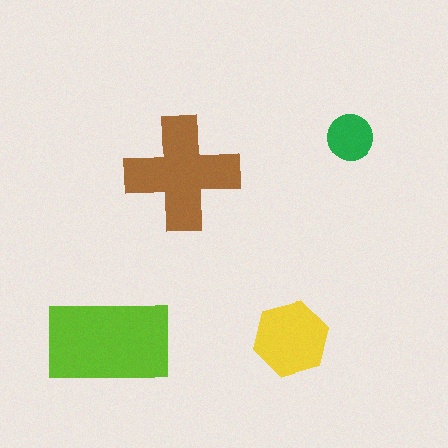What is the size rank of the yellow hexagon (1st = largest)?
3rd.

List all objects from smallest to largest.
The green circle, the yellow hexagon, the brown cross, the lime rectangle.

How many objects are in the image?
There are 4 objects in the image.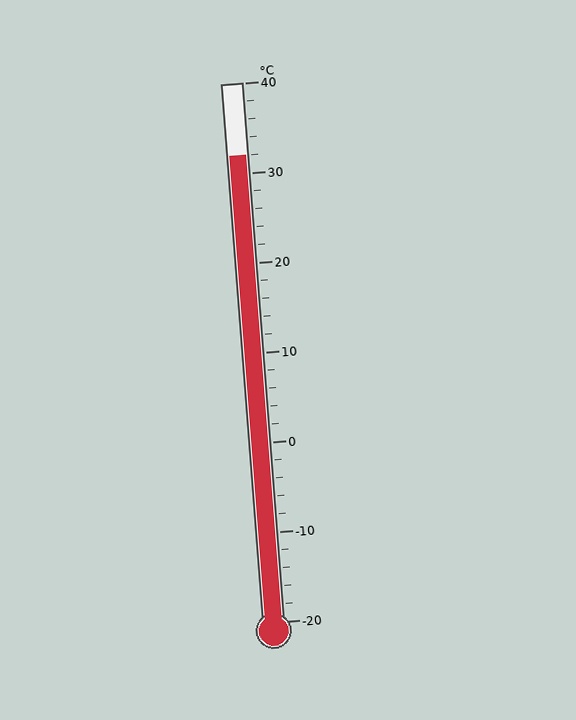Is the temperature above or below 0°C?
The temperature is above 0°C.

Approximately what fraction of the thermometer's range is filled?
The thermometer is filled to approximately 85% of its range.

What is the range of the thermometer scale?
The thermometer scale ranges from -20°C to 40°C.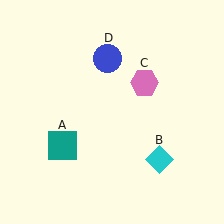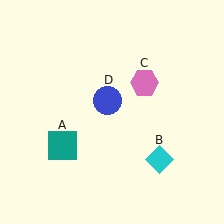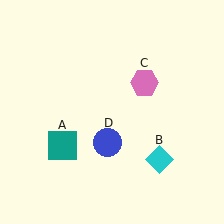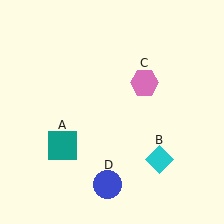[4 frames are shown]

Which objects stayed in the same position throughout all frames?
Teal square (object A) and cyan diamond (object B) and pink hexagon (object C) remained stationary.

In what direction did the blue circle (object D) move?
The blue circle (object D) moved down.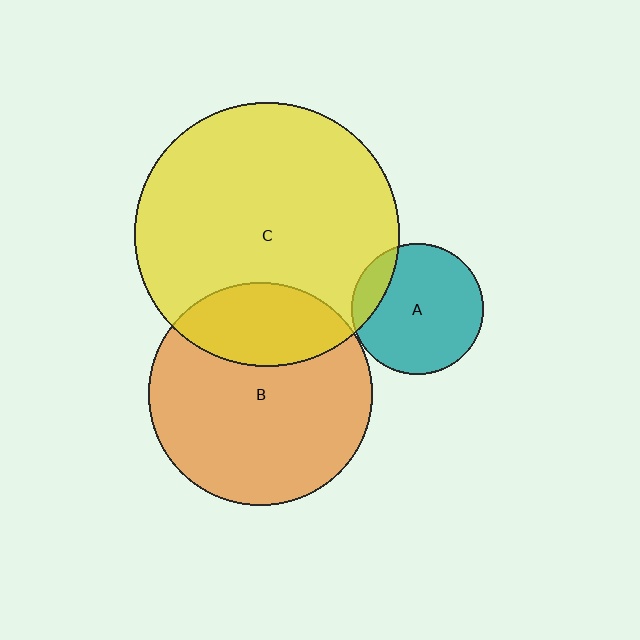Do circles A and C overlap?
Yes.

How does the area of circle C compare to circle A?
Approximately 4.1 times.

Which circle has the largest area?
Circle C (yellow).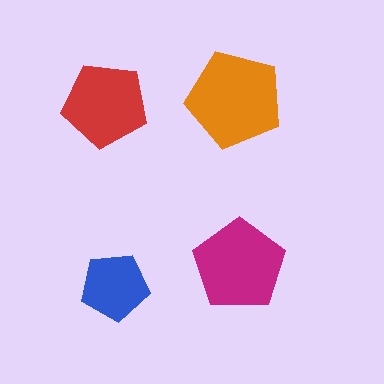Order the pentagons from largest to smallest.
the orange one, the magenta one, the red one, the blue one.